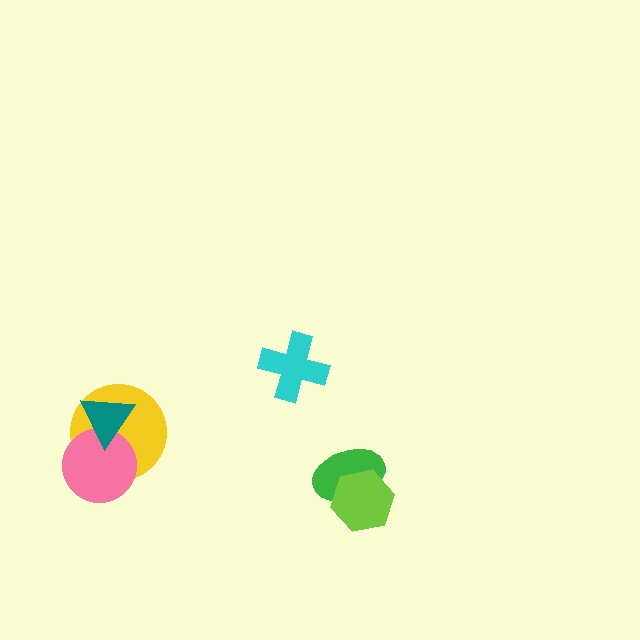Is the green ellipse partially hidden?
Yes, it is partially covered by another shape.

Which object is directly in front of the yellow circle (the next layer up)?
The pink circle is directly in front of the yellow circle.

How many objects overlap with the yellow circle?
2 objects overlap with the yellow circle.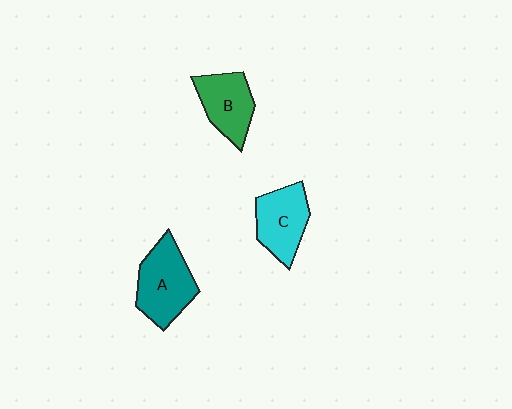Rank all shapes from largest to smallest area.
From largest to smallest: A (teal), C (cyan), B (green).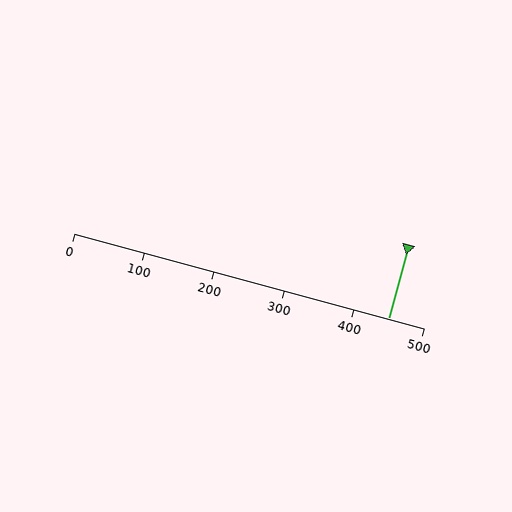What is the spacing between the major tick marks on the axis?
The major ticks are spaced 100 apart.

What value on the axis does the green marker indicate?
The marker indicates approximately 450.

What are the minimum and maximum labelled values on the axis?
The axis runs from 0 to 500.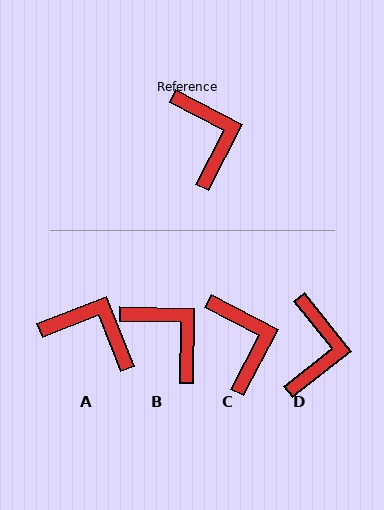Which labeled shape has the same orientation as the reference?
C.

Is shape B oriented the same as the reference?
No, it is off by about 26 degrees.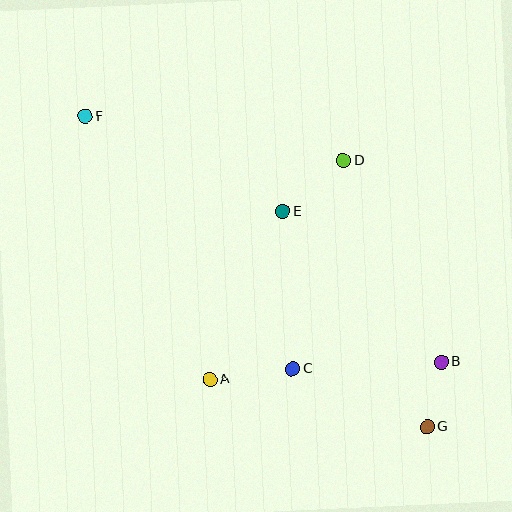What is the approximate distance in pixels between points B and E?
The distance between B and E is approximately 218 pixels.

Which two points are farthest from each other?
Points F and G are farthest from each other.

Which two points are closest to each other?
Points B and G are closest to each other.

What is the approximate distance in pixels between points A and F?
The distance between A and F is approximately 291 pixels.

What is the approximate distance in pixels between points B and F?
The distance between B and F is approximately 432 pixels.